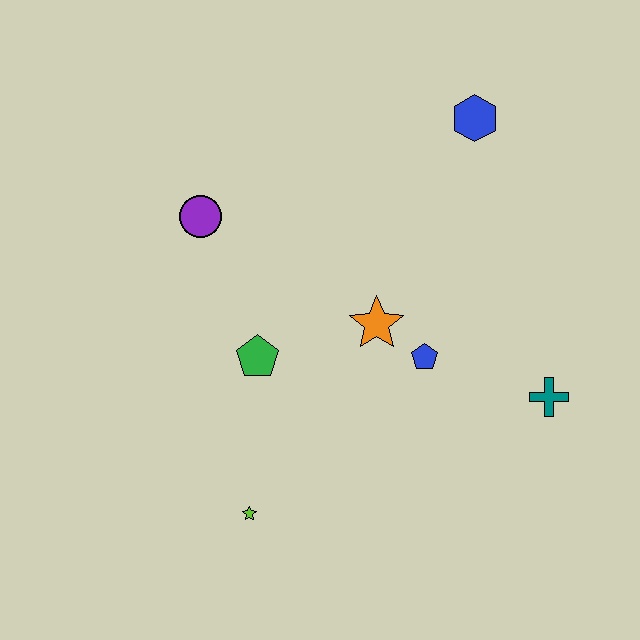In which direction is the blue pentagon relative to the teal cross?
The blue pentagon is to the left of the teal cross.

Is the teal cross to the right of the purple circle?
Yes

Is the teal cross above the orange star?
No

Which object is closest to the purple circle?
The green pentagon is closest to the purple circle.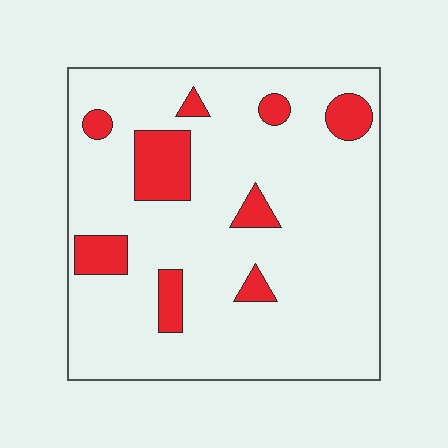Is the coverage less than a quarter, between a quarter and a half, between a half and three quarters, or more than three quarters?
Less than a quarter.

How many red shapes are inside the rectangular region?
9.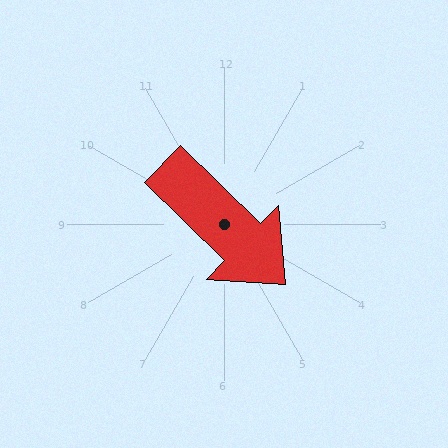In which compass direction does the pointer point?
Southeast.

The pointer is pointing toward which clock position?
Roughly 4 o'clock.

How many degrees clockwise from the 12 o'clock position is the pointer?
Approximately 134 degrees.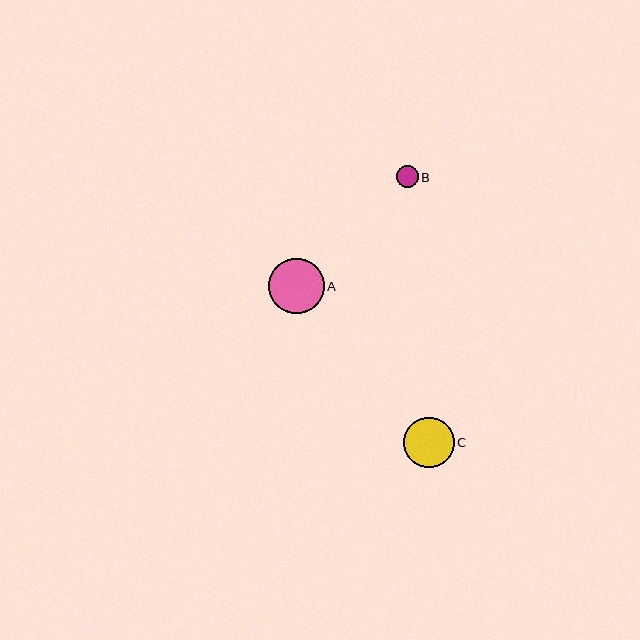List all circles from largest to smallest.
From largest to smallest: A, C, B.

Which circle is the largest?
Circle A is the largest with a size of approximately 56 pixels.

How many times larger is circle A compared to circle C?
Circle A is approximately 1.1 times the size of circle C.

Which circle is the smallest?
Circle B is the smallest with a size of approximately 21 pixels.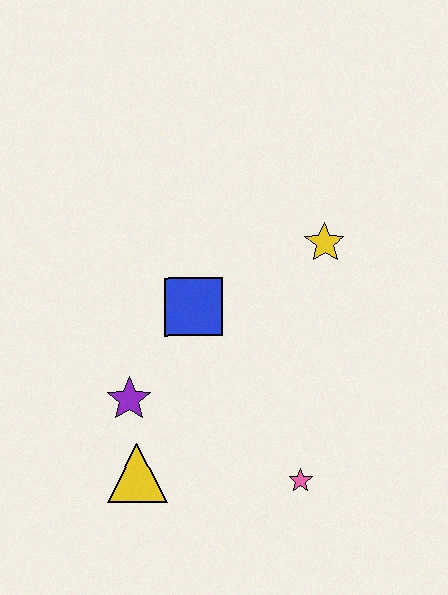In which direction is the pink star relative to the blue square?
The pink star is below the blue square.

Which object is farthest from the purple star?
The yellow star is farthest from the purple star.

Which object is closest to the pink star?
The yellow triangle is closest to the pink star.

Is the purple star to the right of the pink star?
No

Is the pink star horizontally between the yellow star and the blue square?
Yes